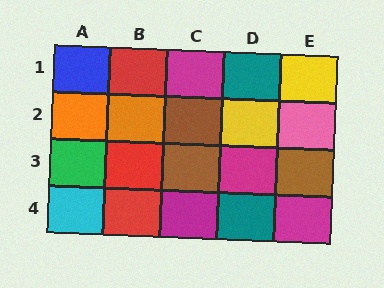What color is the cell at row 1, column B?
Red.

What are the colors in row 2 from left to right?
Orange, orange, brown, yellow, pink.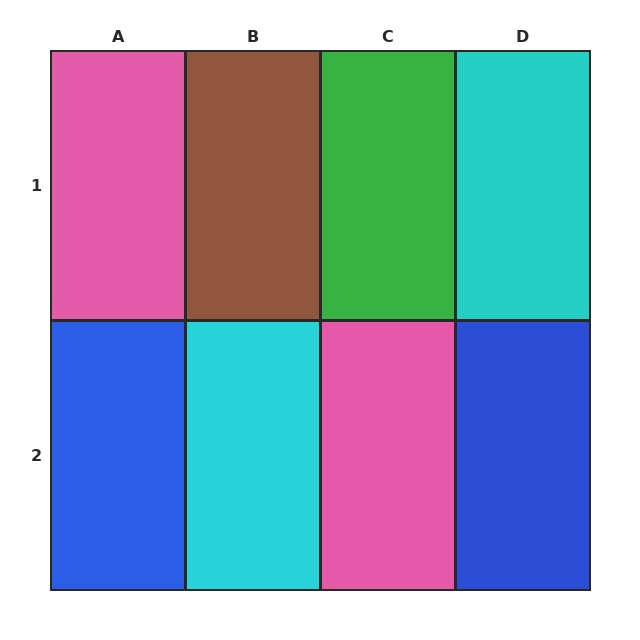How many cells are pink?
2 cells are pink.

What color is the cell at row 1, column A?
Pink.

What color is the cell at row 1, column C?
Green.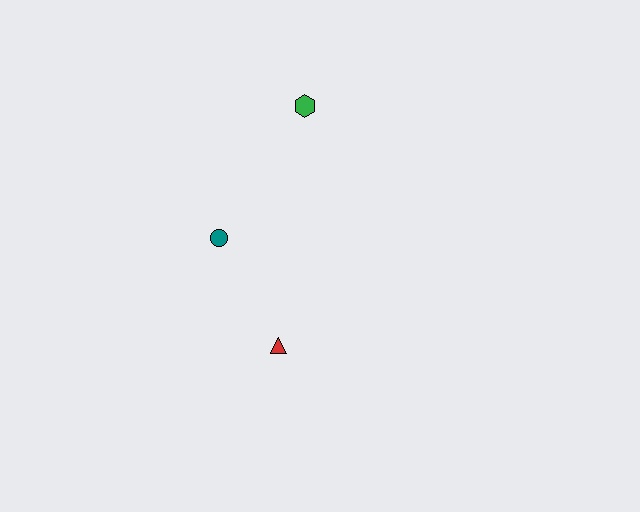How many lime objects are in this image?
There are no lime objects.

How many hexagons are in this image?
There is 1 hexagon.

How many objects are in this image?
There are 3 objects.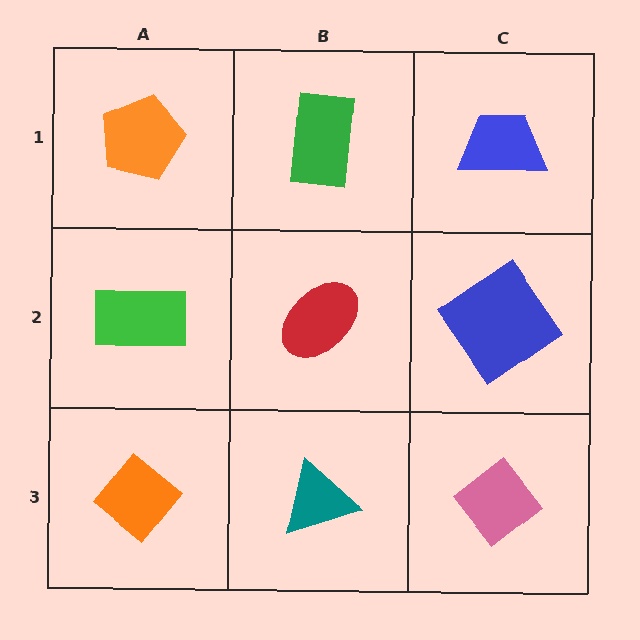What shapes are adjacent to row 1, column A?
A green rectangle (row 2, column A), a green rectangle (row 1, column B).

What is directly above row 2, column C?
A blue trapezoid.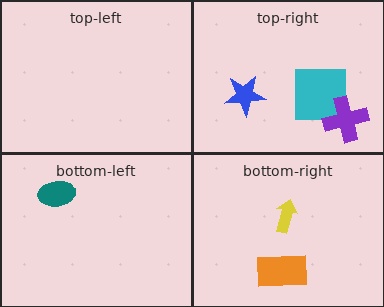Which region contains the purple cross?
The top-right region.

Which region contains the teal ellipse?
The bottom-left region.